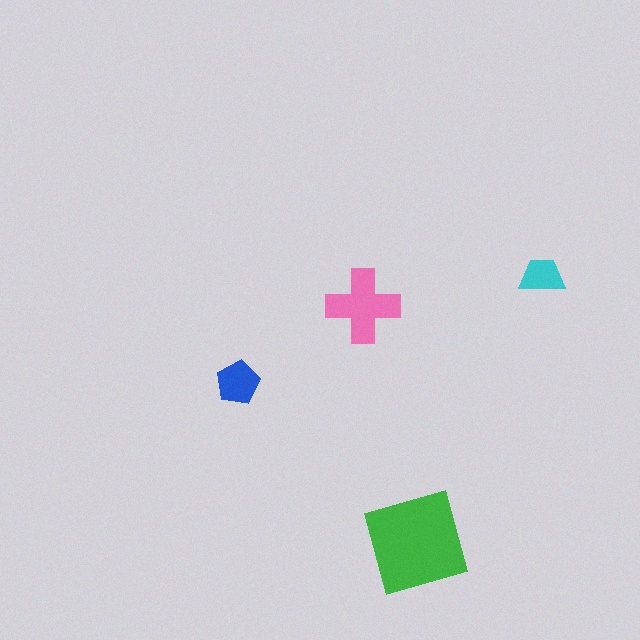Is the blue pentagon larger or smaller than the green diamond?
Smaller.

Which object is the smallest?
The cyan trapezoid.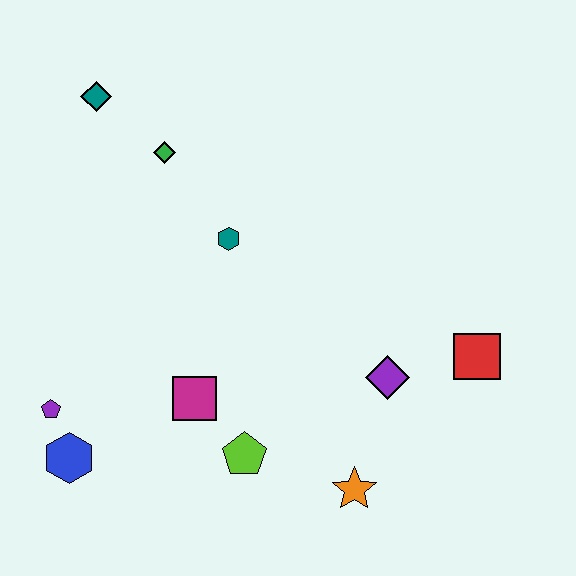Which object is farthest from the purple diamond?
The teal diamond is farthest from the purple diamond.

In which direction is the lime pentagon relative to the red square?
The lime pentagon is to the left of the red square.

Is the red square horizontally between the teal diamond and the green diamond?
No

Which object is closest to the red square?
The purple diamond is closest to the red square.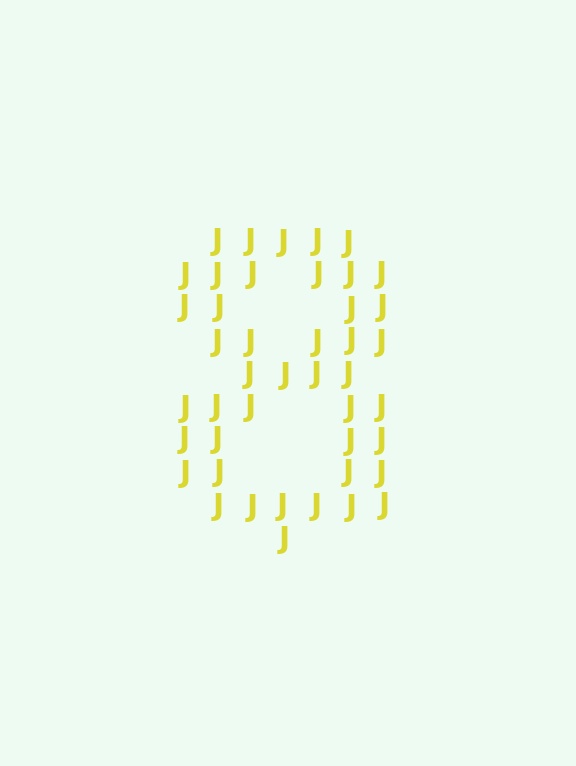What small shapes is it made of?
It is made of small letter J's.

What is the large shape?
The large shape is the digit 8.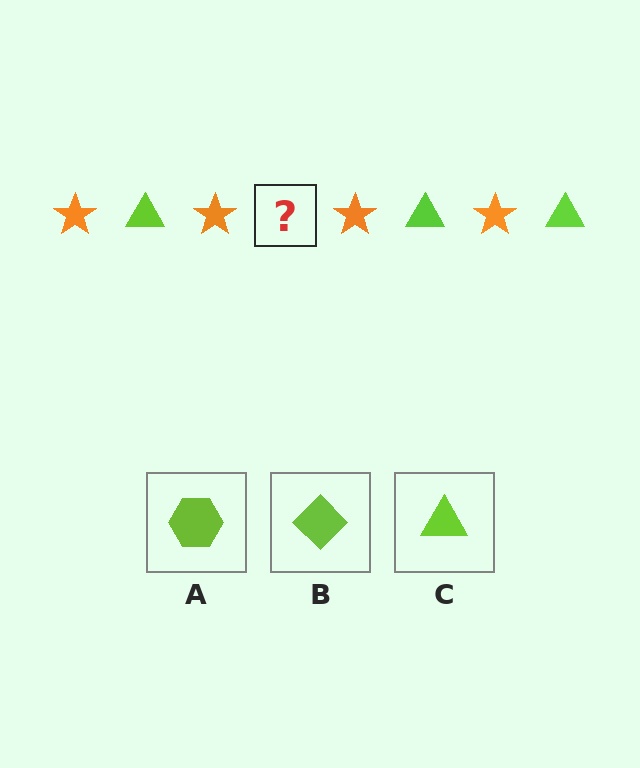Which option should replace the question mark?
Option C.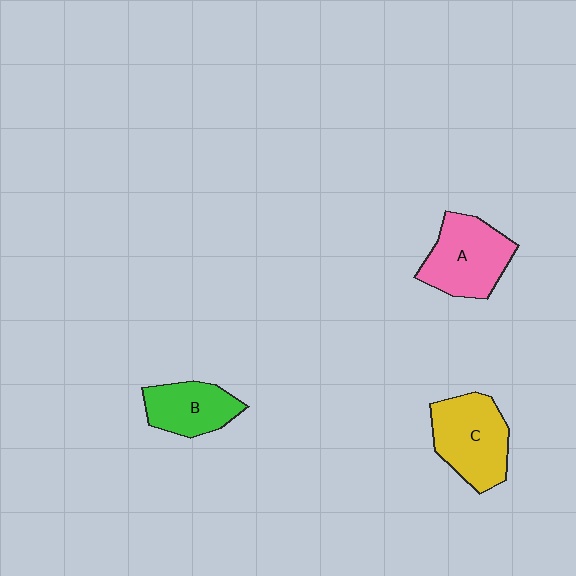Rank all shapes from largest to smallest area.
From largest to smallest: C (yellow), A (pink), B (green).